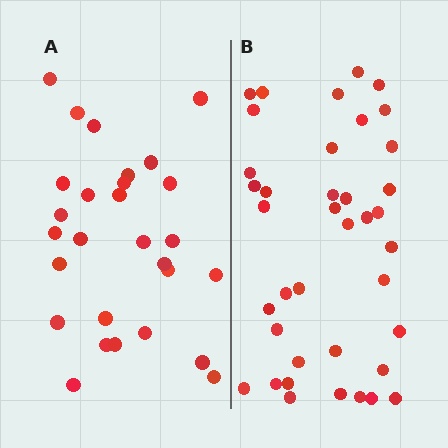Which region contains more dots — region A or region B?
Region B (the right region) has more dots.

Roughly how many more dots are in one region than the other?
Region B has roughly 12 or so more dots than region A.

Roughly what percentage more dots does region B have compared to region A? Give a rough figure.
About 40% more.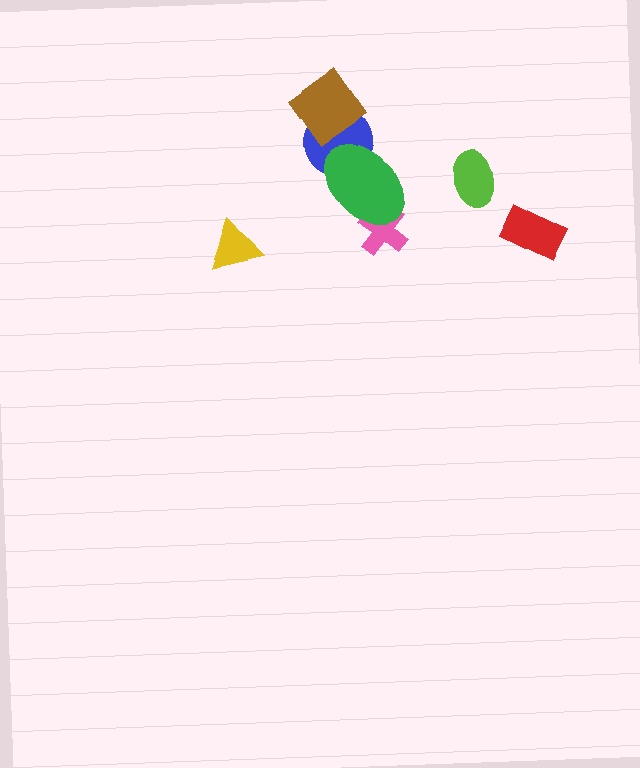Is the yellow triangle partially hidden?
No, no other shape covers it.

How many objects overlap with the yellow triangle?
0 objects overlap with the yellow triangle.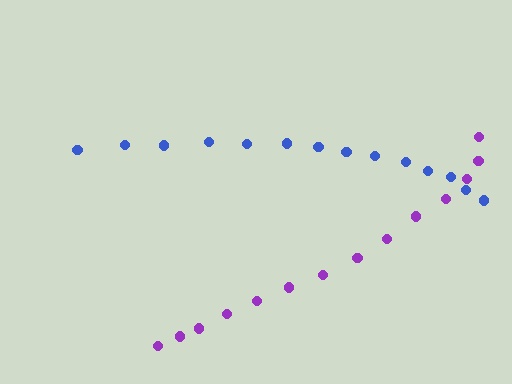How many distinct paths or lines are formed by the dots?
There are 2 distinct paths.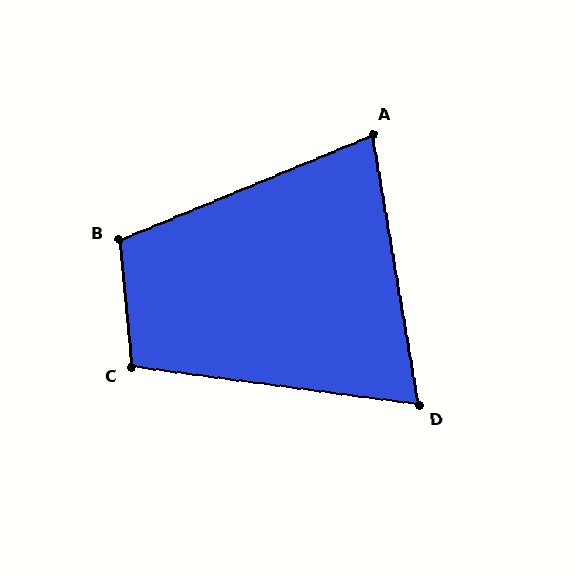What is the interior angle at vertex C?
Approximately 103 degrees (obtuse).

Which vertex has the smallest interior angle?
D, at approximately 73 degrees.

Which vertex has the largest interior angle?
B, at approximately 107 degrees.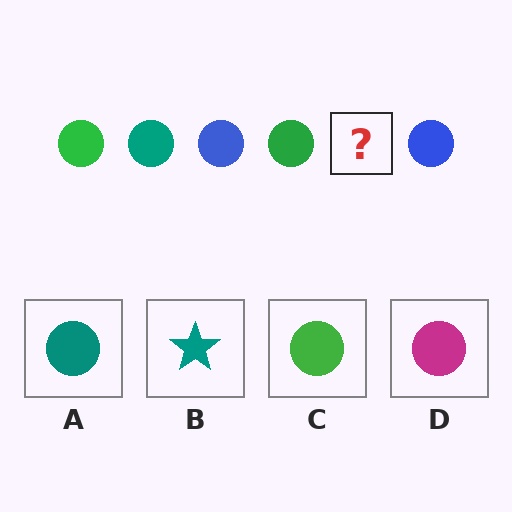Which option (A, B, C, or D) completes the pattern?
A.